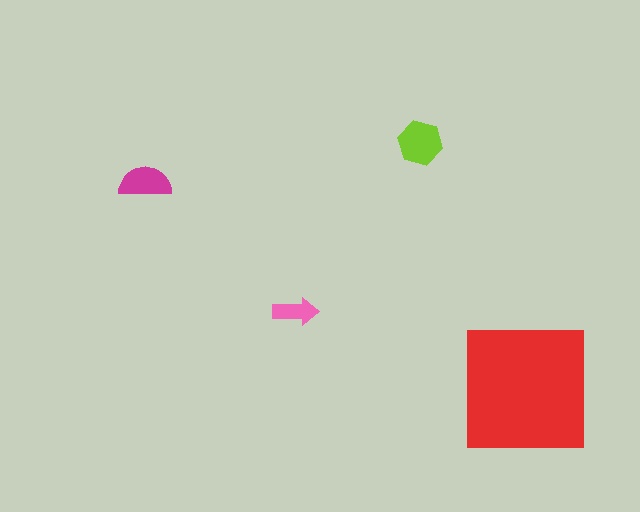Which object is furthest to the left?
The magenta semicircle is leftmost.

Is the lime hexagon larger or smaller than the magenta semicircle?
Larger.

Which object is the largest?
The red square.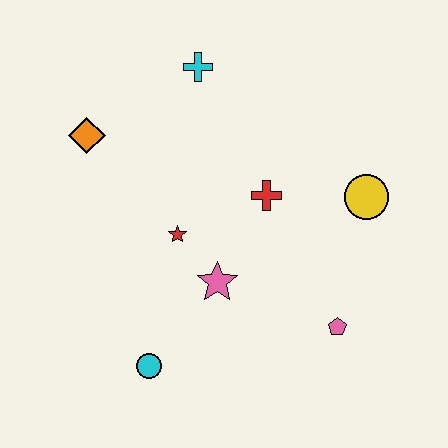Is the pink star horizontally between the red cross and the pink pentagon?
No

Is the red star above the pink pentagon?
Yes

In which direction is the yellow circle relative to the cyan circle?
The yellow circle is to the right of the cyan circle.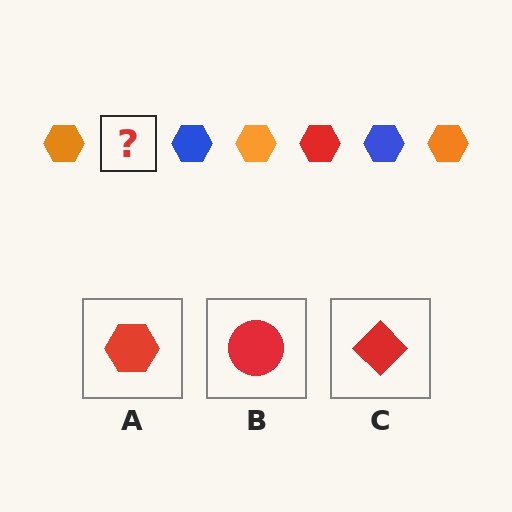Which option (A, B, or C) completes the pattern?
A.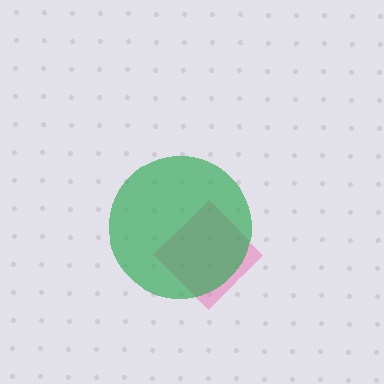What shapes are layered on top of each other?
The layered shapes are: a pink diamond, a green circle.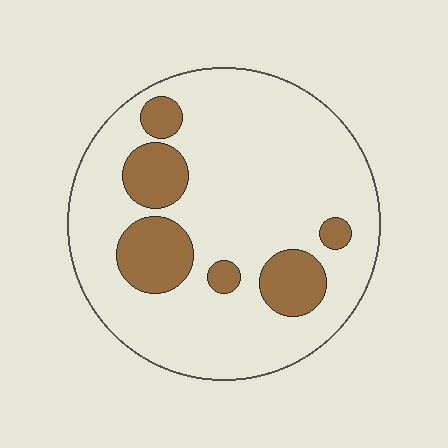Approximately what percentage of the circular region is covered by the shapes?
Approximately 20%.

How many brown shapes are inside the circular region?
6.